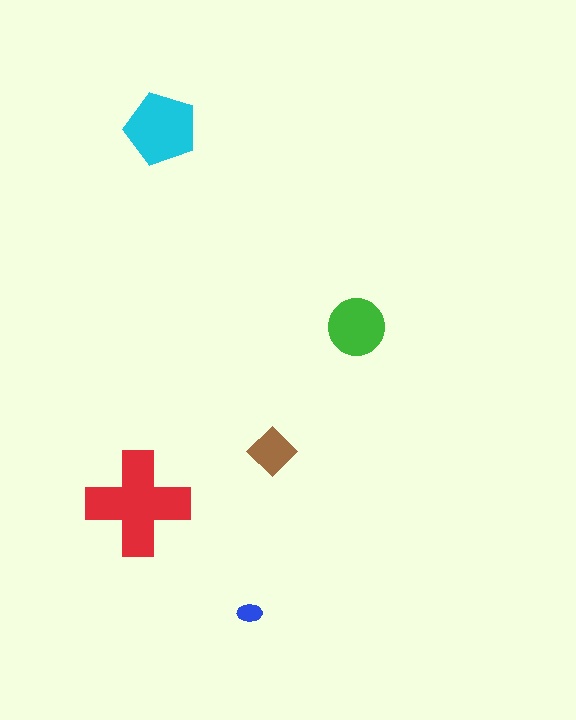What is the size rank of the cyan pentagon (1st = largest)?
2nd.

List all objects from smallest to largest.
The blue ellipse, the brown diamond, the green circle, the cyan pentagon, the red cross.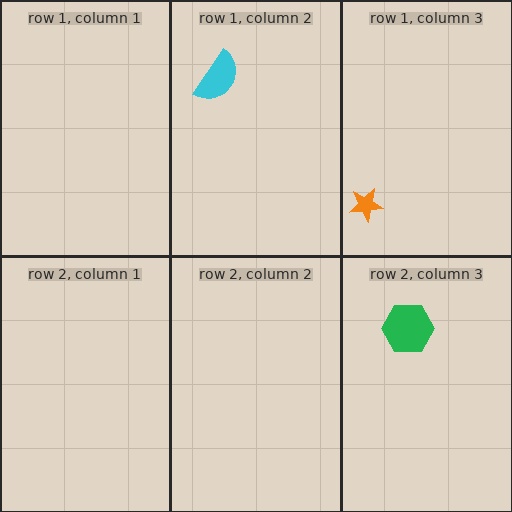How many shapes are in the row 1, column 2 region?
1.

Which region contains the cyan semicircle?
The row 1, column 2 region.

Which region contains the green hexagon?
The row 2, column 3 region.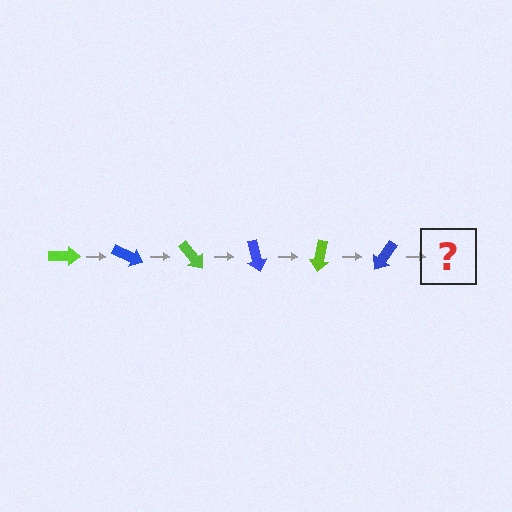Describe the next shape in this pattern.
It should be a lime arrow, rotated 150 degrees from the start.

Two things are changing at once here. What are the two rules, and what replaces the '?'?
The two rules are that it rotates 25 degrees each step and the color cycles through lime and blue. The '?' should be a lime arrow, rotated 150 degrees from the start.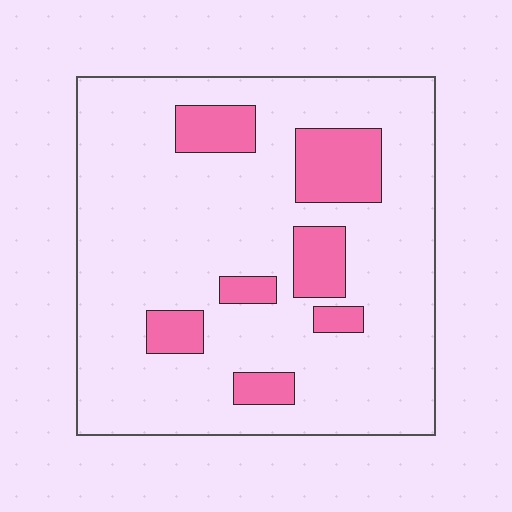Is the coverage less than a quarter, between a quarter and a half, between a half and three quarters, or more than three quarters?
Less than a quarter.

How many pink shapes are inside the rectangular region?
7.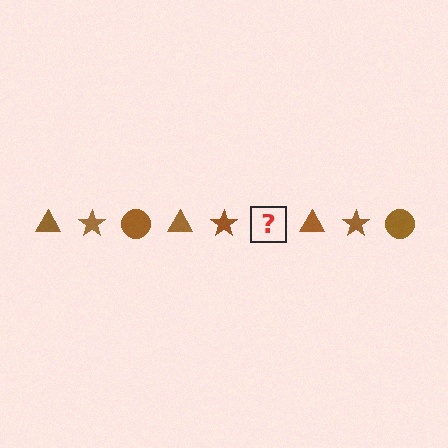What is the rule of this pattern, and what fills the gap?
The rule is that the pattern cycles through triangle, star, circle shapes in brown. The gap should be filled with a brown circle.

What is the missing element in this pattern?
The missing element is a brown circle.